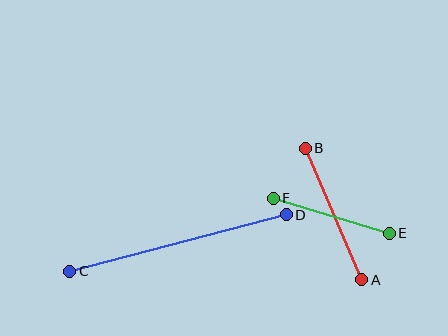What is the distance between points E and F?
The distance is approximately 121 pixels.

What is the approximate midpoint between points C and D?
The midpoint is at approximately (178, 243) pixels.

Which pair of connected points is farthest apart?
Points C and D are farthest apart.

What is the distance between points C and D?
The distance is approximately 224 pixels.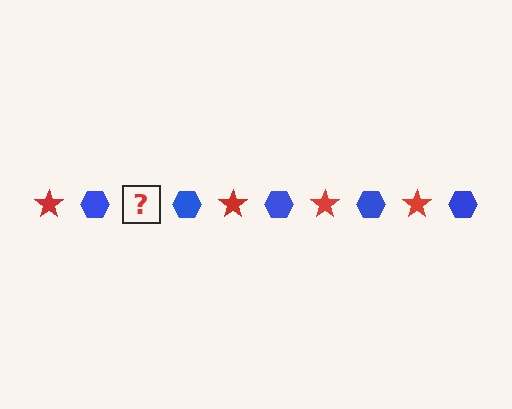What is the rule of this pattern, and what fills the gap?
The rule is that the pattern alternates between red star and blue hexagon. The gap should be filled with a red star.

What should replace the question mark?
The question mark should be replaced with a red star.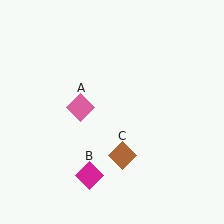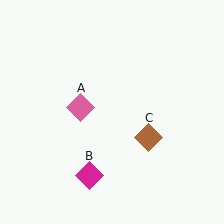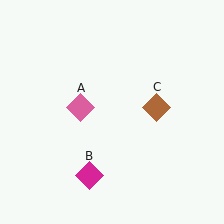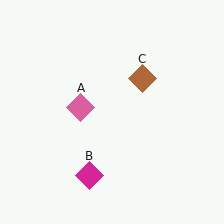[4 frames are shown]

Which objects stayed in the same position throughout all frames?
Pink diamond (object A) and magenta diamond (object B) remained stationary.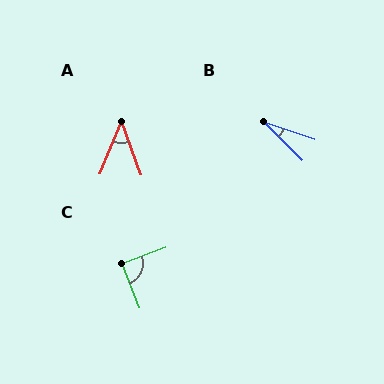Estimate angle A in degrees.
Approximately 42 degrees.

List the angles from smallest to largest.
B (26°), A (42°), C (89°).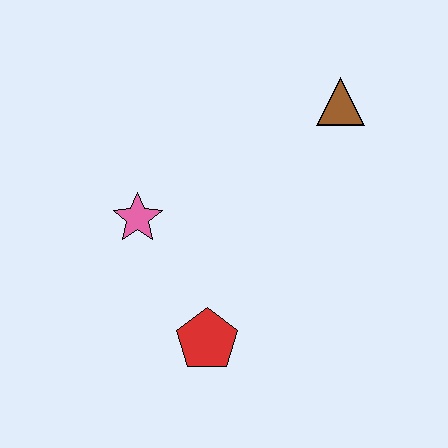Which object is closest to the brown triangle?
The pink star is closest to the brown triangle.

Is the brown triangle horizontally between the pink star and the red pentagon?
No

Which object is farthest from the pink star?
The brown triangle is farthest from the pink star.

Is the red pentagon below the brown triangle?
Yes